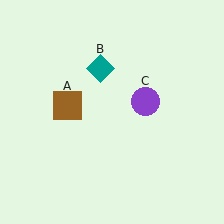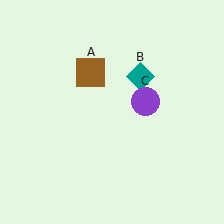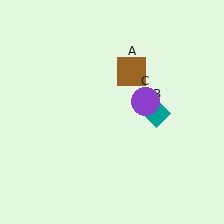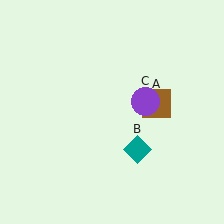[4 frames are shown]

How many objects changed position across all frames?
2 objects changed position: brown square (object A), teal diamond (object B).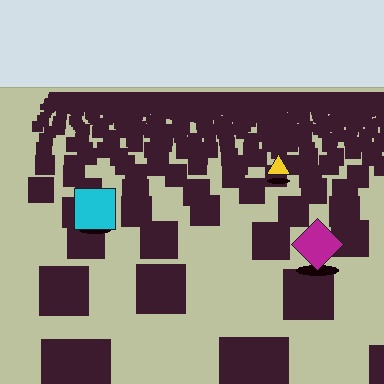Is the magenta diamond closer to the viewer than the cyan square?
Yes. The magenta diamond is closer — you can tell from the texture gradient: the ground texture is coarser near it.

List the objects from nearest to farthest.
From nearest to farthest: the magenta diamond, the cyan square, the yellow triangle.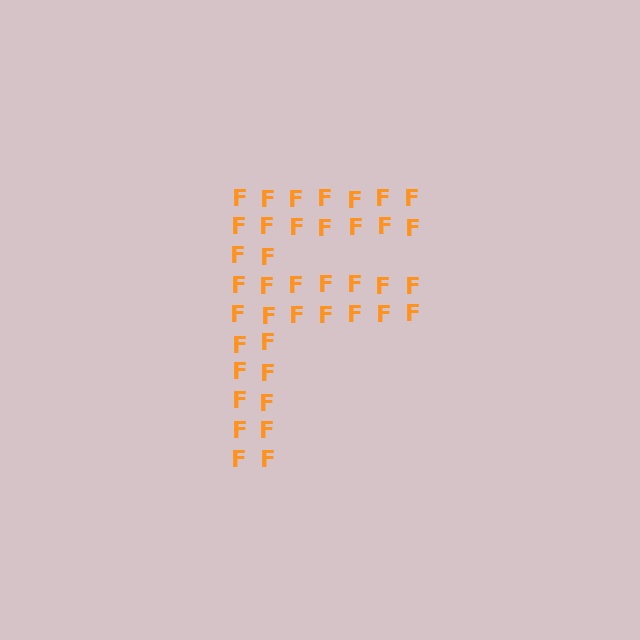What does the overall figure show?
The overall figure shows the letter F.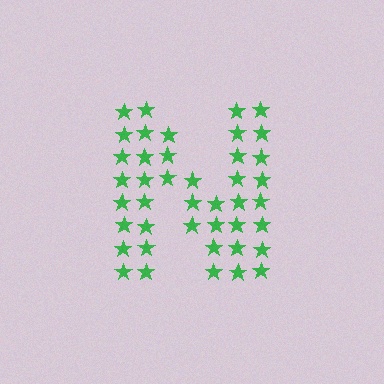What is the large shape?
The large shape is the letter N.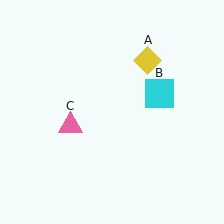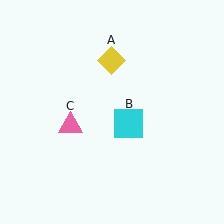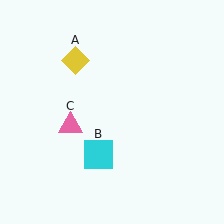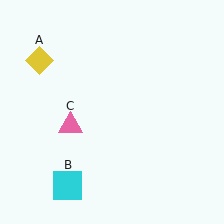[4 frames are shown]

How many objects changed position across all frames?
2 objects changed position: yellow diamond (object A), cyan square (object B).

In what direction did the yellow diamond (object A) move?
The yellow diamond (object A) moved left.